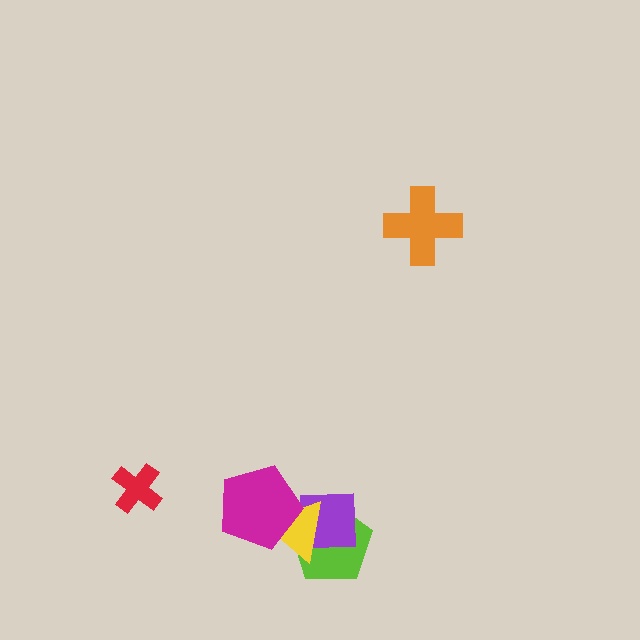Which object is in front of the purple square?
The yellow triangle is in front of the purple square.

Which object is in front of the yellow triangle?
The magenta pentagon is in front of the yellow triangle.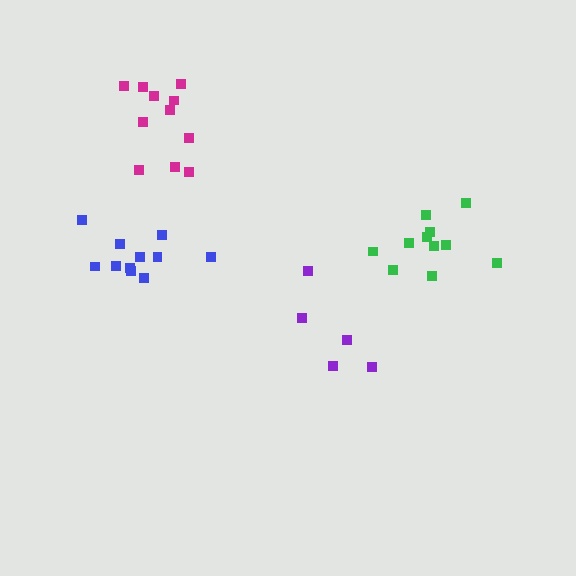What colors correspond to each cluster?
The clusters are colored: green, purple, blue, magenta.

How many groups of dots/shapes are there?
There are 4 groups.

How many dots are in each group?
Group 1: 11 dots, Group 2: 5 dots, Group 3: 11 dots, Group 4: 11 dots (38 total).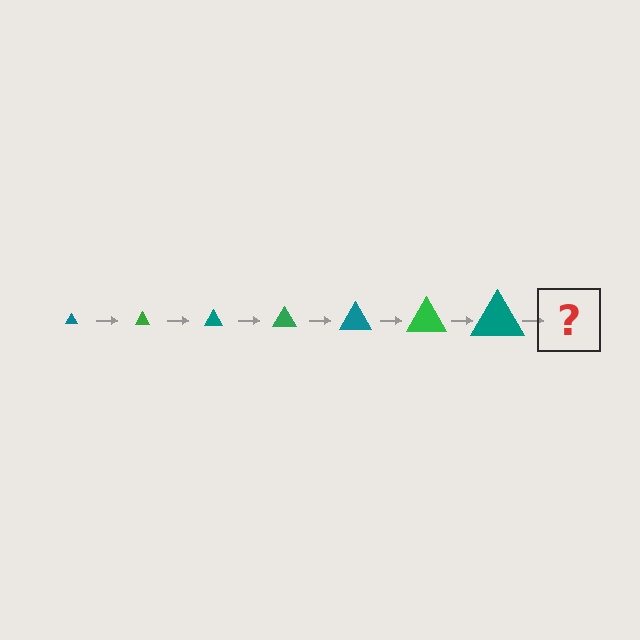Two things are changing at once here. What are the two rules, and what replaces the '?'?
The two rules are that the triangle grows larger each step and the color cycles through teal and green. The '?' should be a green triangle, larger than the previous one.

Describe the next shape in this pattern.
It should be a green triangle, larger than the previous one.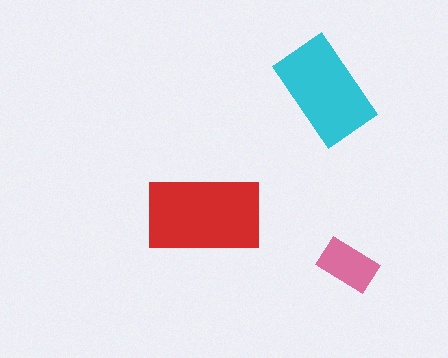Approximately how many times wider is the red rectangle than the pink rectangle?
About 2 times wider.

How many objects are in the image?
There are 3 objects in the image.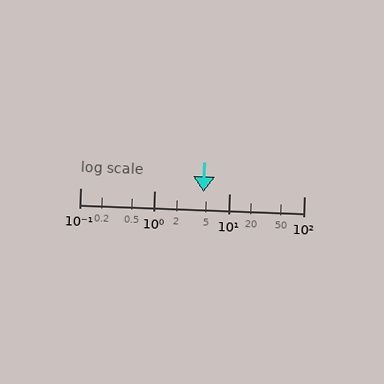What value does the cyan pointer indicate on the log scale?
The pointer indicates approximately 4.5.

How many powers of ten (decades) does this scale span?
The scale spans 3 decades, from 0.1 to 100.